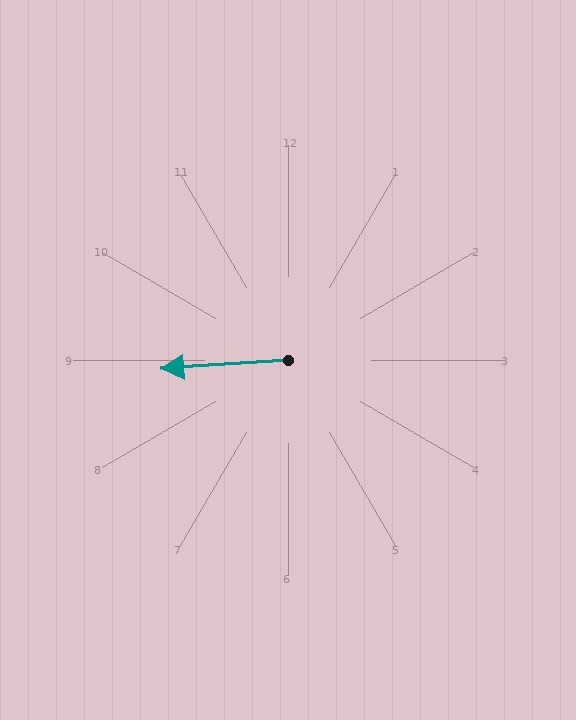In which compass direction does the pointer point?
West.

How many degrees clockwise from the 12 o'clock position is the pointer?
Approximately 266 degrees.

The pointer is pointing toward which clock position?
Roughly 9 o'clock.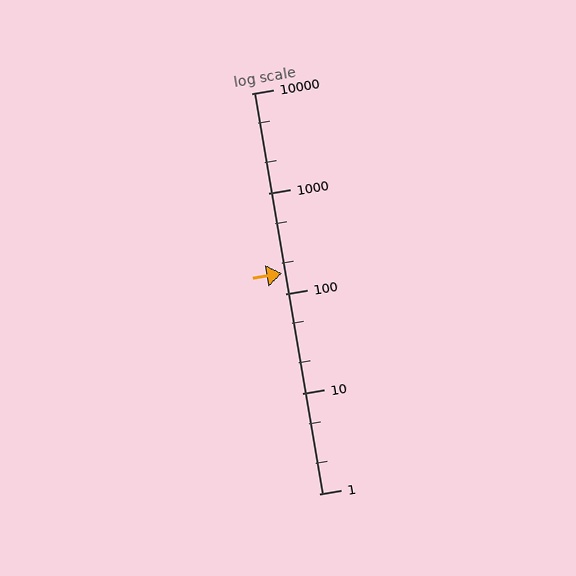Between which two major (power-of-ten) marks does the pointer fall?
The pointer is between 100 and 1000.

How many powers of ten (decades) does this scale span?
The scale spans 4 decades, from 1 to 10000.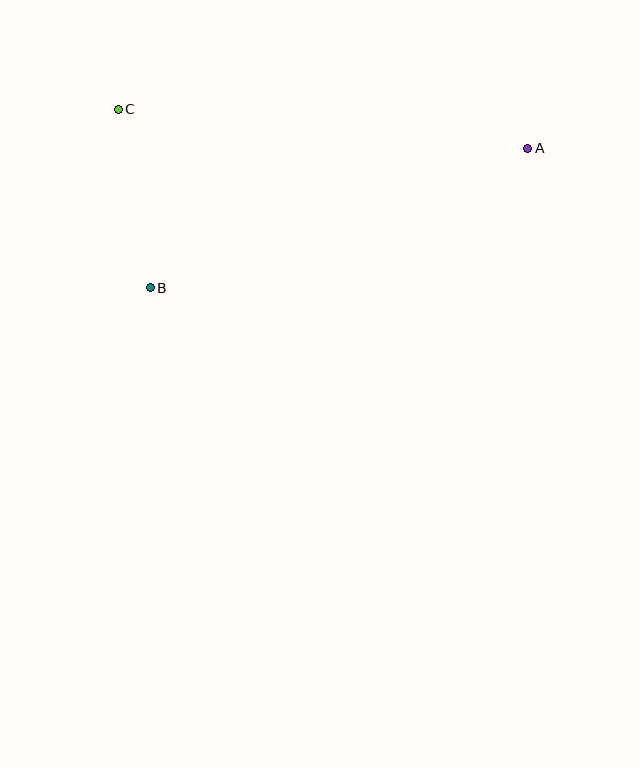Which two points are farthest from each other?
Points A and C are farthest from each other.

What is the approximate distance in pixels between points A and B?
The distance between A and B is approximately 402 pixels.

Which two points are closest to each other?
Points B and C are closest to each other.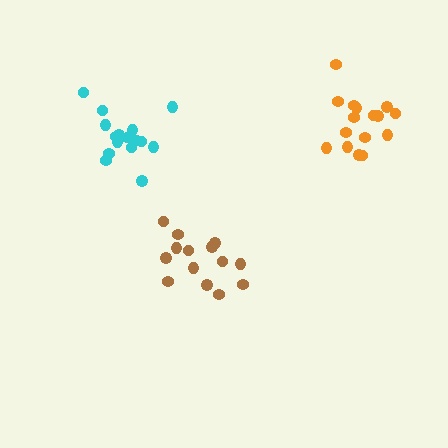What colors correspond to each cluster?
The clusters are colored: cyan, orange, brown.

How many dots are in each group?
Group 1: 16 dots, Group 2: 16 dots, Group 3: 14 dots (46 total).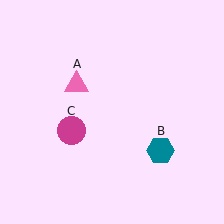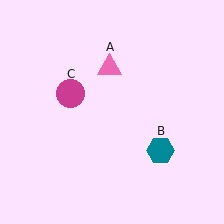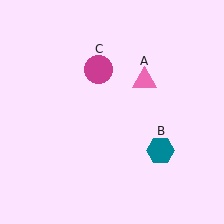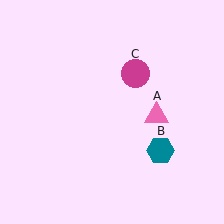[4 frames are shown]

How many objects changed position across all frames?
2 objects changed position: pink triangle (object A), magenta circle (object C).